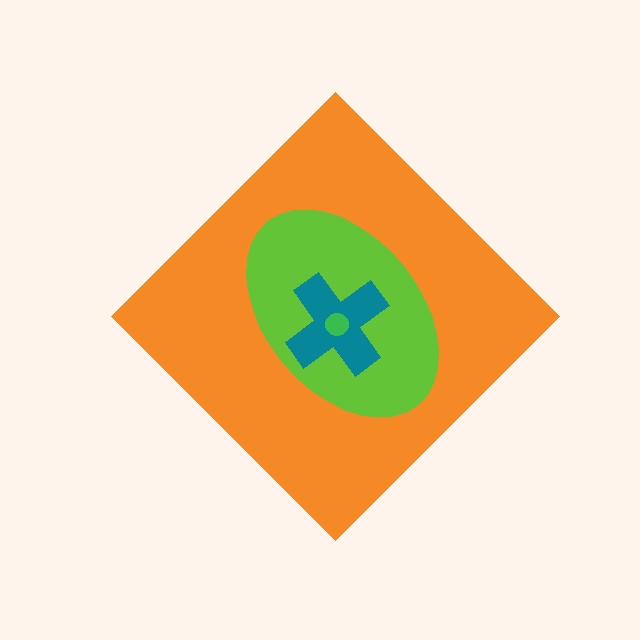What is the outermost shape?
The orange diamond.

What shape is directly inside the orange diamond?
The lime ellipse.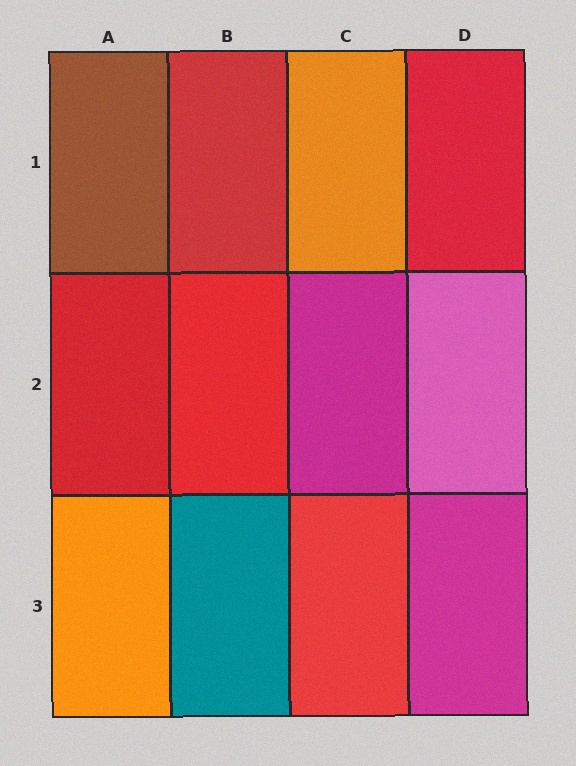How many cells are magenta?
2 cells are magenta.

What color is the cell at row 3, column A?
Orange.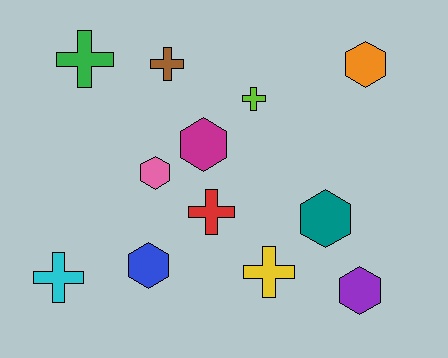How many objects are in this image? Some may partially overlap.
There are 12 objects.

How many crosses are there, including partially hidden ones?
There are 6 crosses.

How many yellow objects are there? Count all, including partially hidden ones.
There is 1 yellow object.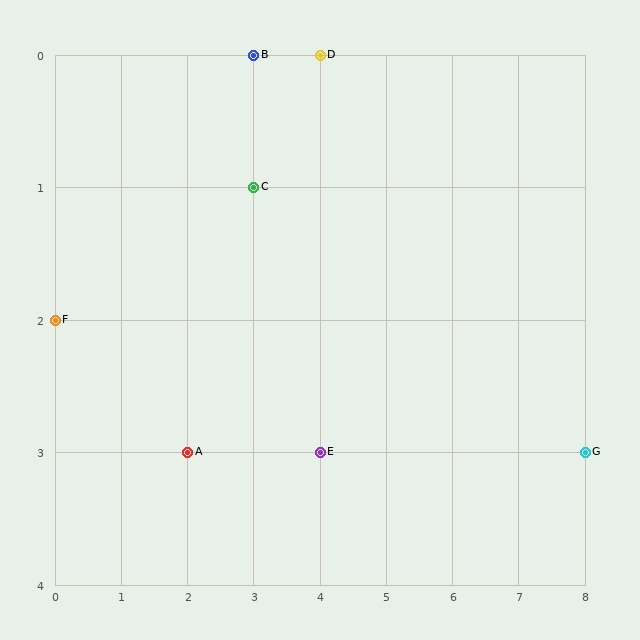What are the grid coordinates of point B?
Point B is at grid coordinates (3, 0).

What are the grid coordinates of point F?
Point F is at grid coordinates (0, 2).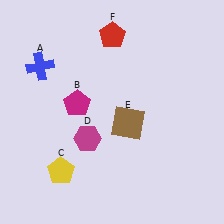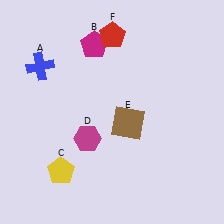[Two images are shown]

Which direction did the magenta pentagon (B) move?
The magenta pentagon (B) moved up.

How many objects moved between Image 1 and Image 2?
1 object moved between the two images.